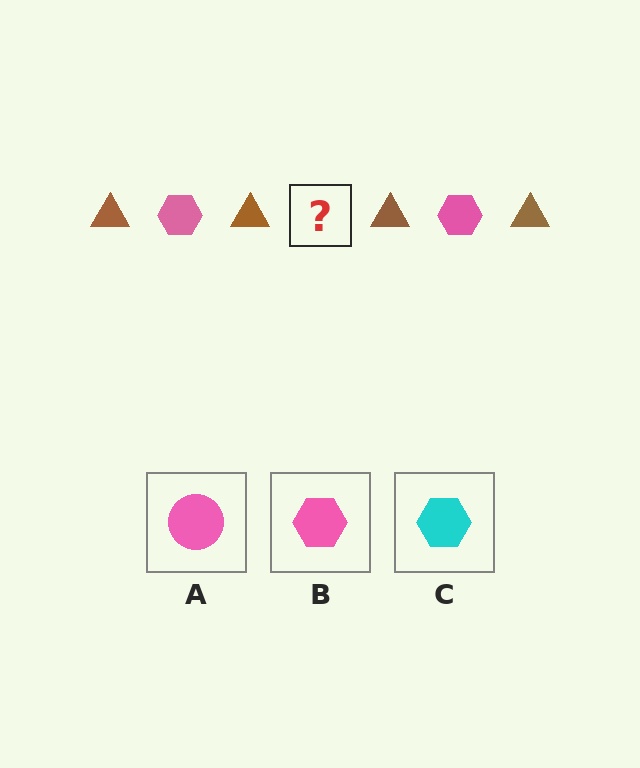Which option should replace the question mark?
Option B.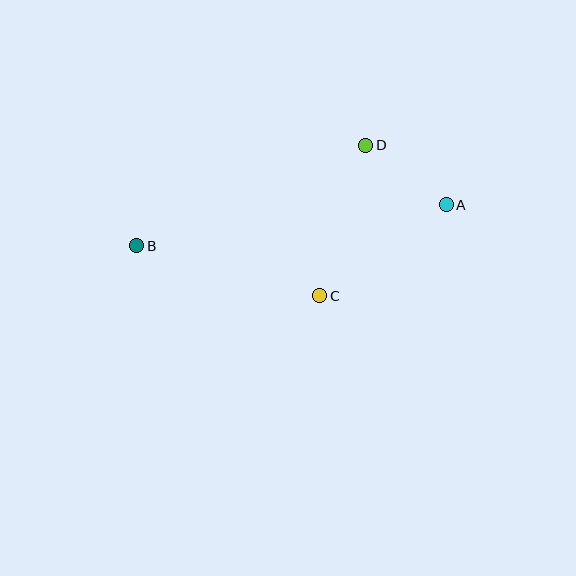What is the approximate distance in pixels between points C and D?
The distance between C and D is approximately 158 pixels.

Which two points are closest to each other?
Points A and D are closest to each other.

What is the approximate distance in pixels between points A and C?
The distance between A and C is approximately 156 pixels.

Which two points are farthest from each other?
Points A and B are farthest from each other.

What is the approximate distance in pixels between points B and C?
The distance between B and C is approximately 189 pixels.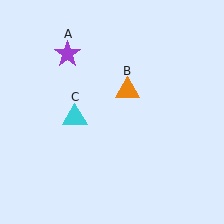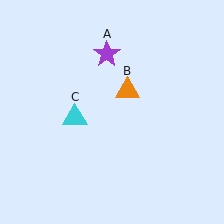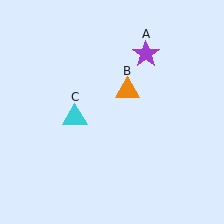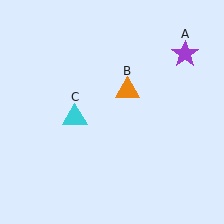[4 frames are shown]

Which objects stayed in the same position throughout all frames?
Orange triangle (object B) and cyan triangle (object C) remained stationary.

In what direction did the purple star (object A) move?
The purple star (object A) moved right.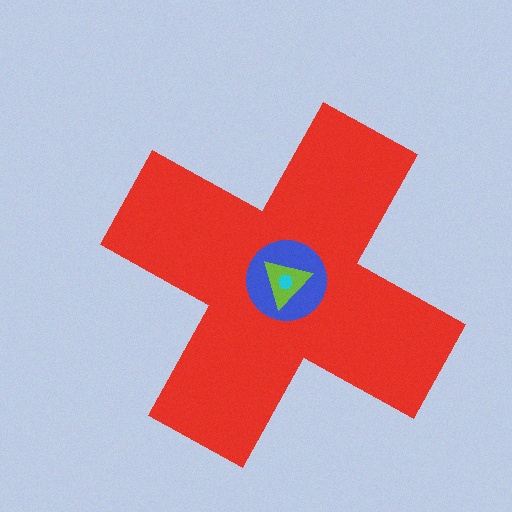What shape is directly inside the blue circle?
The lime triangle.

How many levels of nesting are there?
4.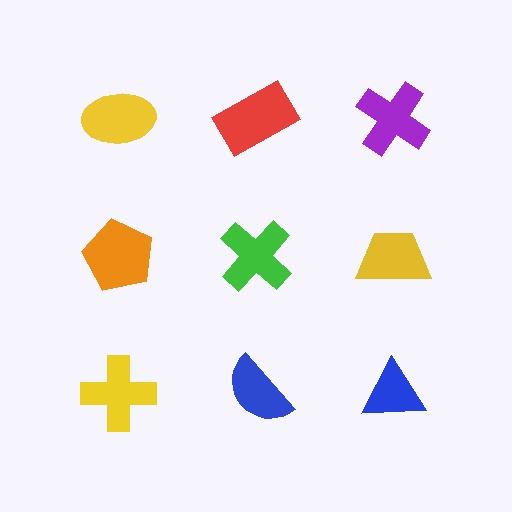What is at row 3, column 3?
A blue triangle.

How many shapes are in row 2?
3 shapes.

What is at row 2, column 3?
A yellow trapezoid.